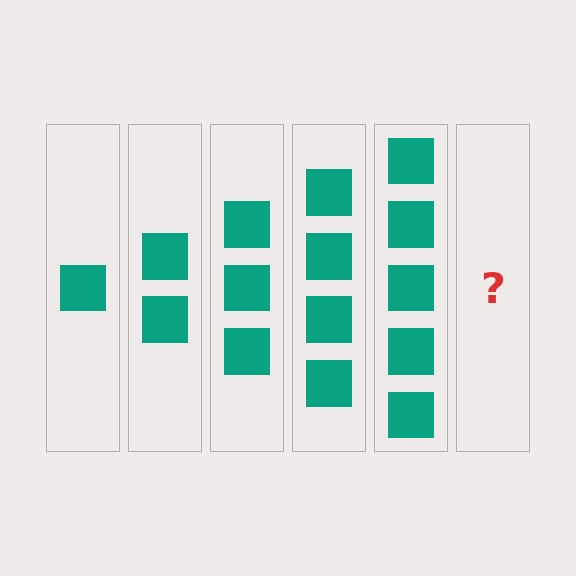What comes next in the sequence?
The next element should be 6 squares.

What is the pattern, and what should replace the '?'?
The pattern is that each step adds one more square. The '?' should be 6 squares.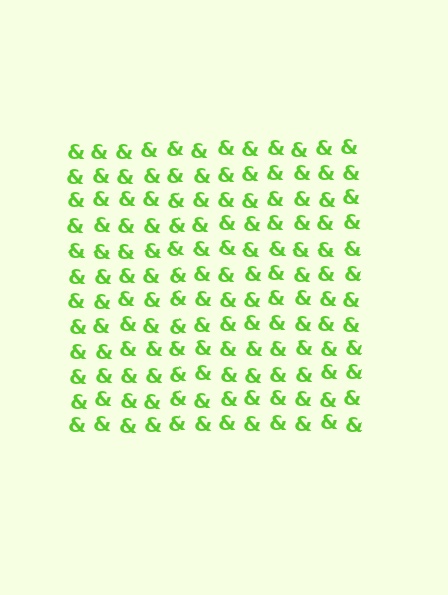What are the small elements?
The small elements are ampersands.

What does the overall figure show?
The overall figure shows a square.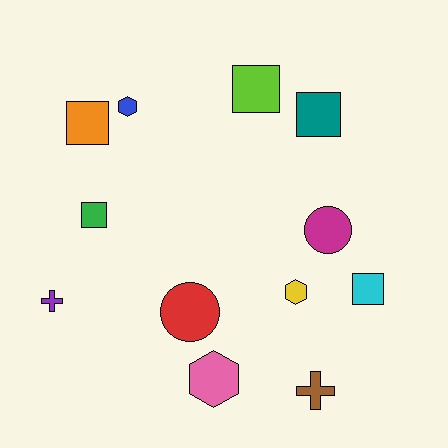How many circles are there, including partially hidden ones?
There are 2 circles.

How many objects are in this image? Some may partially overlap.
There are 12 objects.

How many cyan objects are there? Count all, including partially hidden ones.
There is 1 cyan object.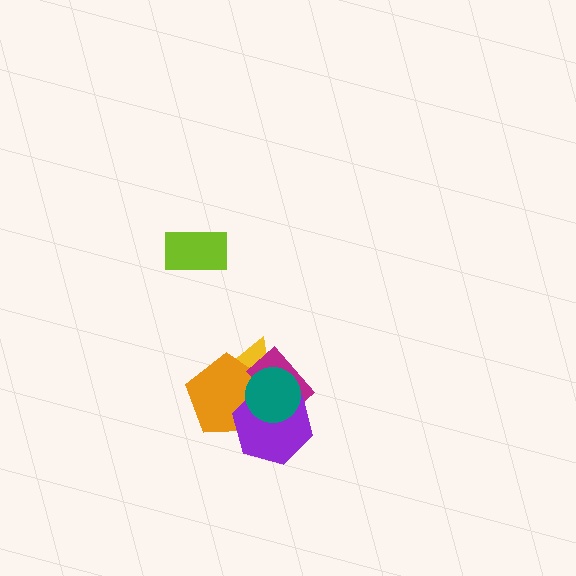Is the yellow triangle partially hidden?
Yes, it is partially covered by another shape.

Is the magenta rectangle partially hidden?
Yes, it is partially covered by another shape.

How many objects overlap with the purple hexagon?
4 objects overlap with the purple hexagon.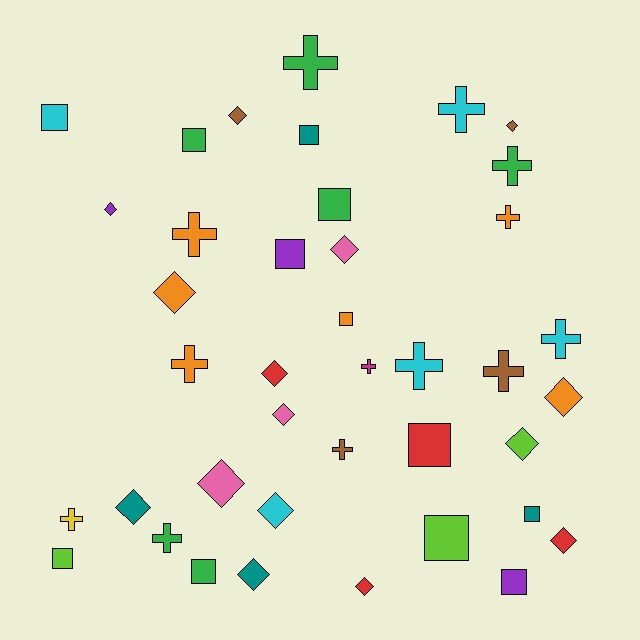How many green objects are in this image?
There are 6 green objects.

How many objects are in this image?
There are 40 objects.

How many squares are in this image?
There are 12 squares.